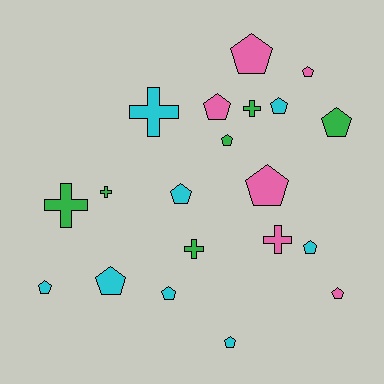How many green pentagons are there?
There are 2 green pentagons.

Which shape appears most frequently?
Pentagon, with 14 objects.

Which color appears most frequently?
Cyan, with 8 objects.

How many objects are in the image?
There are 20 objects.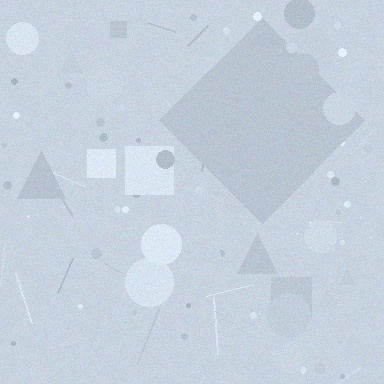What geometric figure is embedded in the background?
A diamond is embedded in the background.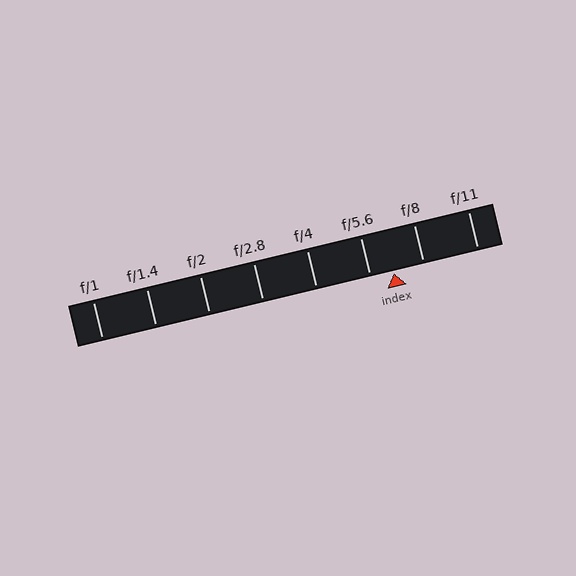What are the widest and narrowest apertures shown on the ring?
The widest aperture shown is f/1 and the narrowest is f/11.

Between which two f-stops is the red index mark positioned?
The index mark is between f/5.6 and f/8.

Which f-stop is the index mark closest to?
The index mark is closest to f/5.6.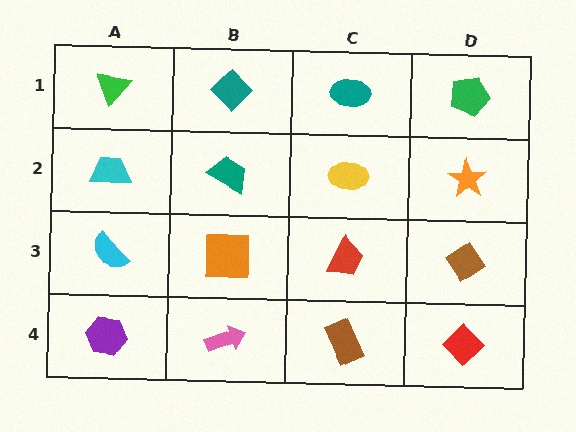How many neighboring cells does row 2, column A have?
3.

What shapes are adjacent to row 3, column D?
An orange star (row 2, column D), a red diamond (row 4, column D), a red trapezoid (row 3, column C).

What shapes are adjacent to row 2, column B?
A teal diamond (row 1, column B), an orange square (row 3, column B), a cyan trapezoid (row 2, column A), a yellow ellipse (row 2, column C).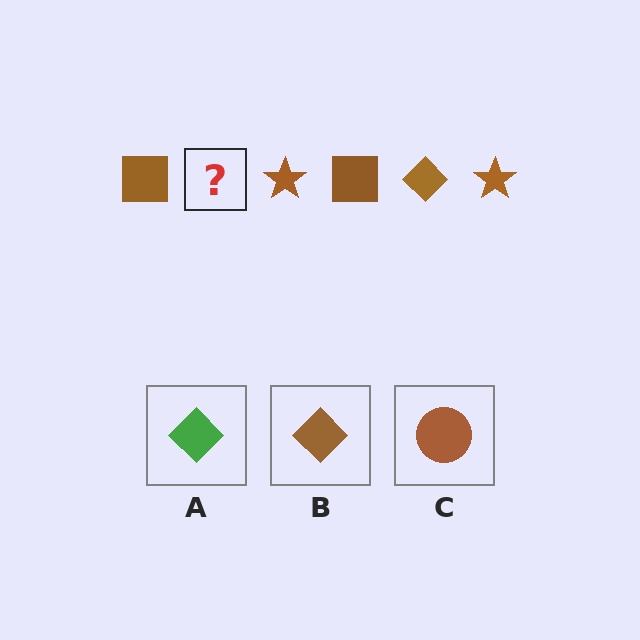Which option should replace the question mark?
Option B.